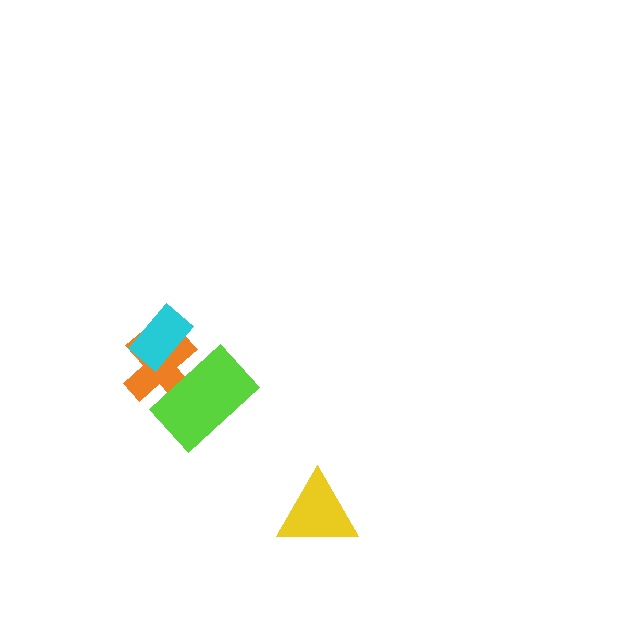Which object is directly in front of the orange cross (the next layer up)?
The cyan rectangle is directly in front of the orange cross.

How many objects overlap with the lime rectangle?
1 object overlaps with the lime rectangle.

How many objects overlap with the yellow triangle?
0 objects overlap with the yellow triangle.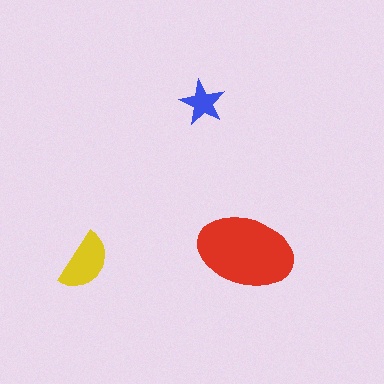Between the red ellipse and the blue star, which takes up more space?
The red ellipse.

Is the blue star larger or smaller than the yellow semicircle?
Smaller.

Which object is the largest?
The red ellipse.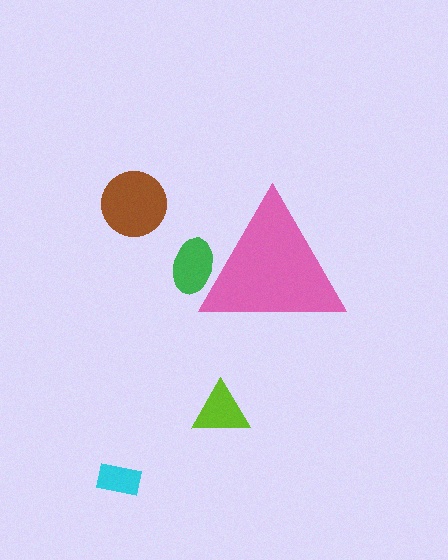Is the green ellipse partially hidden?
Yes, the green ellipse is partially hidden behind the pink triangle.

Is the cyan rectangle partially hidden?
No, the cyan rectangle is fully visible.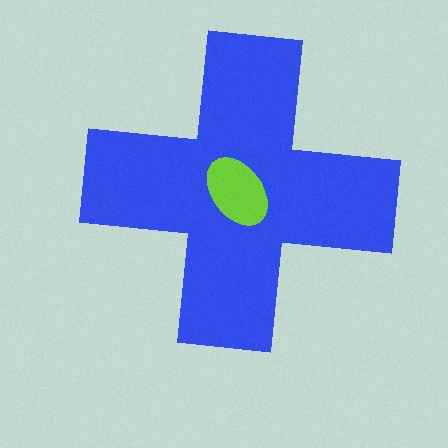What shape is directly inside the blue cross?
The lime ellipse.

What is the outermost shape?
The blue cross.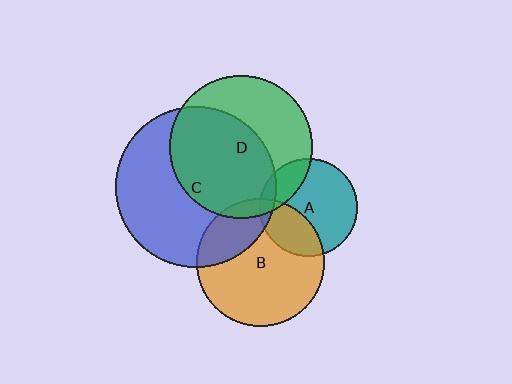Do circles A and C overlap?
Yes.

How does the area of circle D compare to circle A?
Approximately 2.1 times.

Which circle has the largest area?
Circle C (blue).